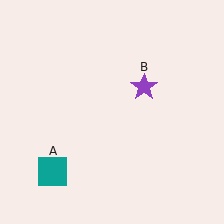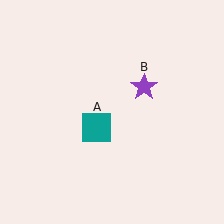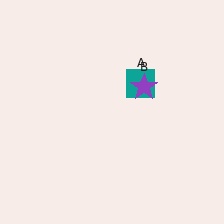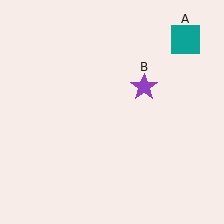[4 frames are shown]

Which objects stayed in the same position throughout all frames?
Purple star (object B) remained stationary.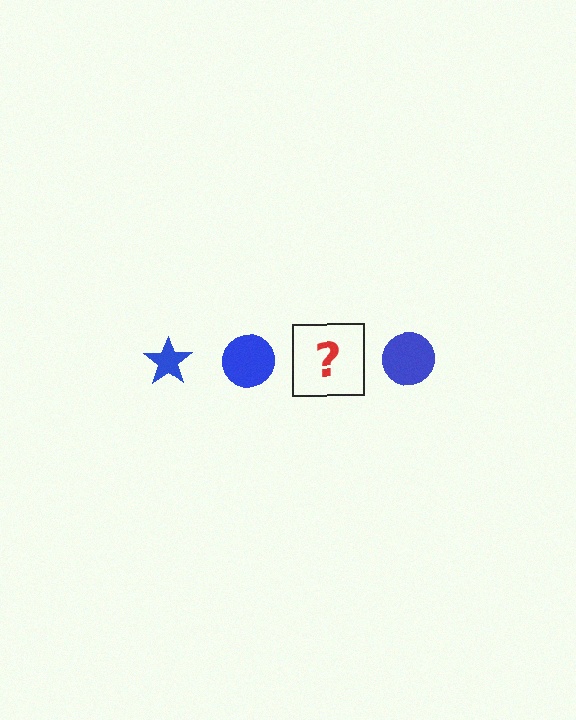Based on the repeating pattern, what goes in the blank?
The blank should be a blue star.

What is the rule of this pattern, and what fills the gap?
The rule is that the pattern cycles through star, circle shapes in blue. The gap should be filled with a blue star.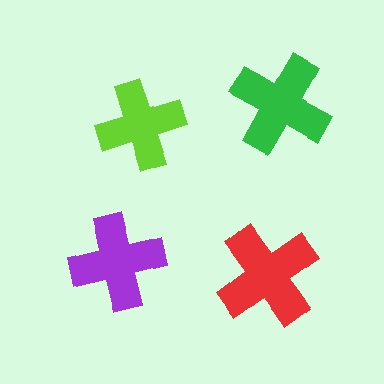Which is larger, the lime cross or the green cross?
The green one.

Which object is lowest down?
The red cross is bottommost.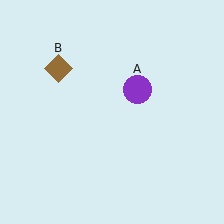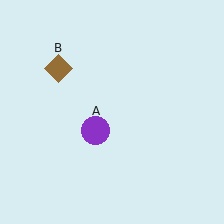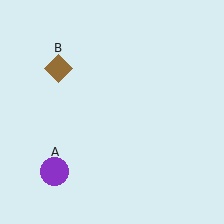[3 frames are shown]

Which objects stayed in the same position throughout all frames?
Brown diamond (object B) remained stationary.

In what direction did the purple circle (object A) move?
The purple circle (object A) moved down and to the left.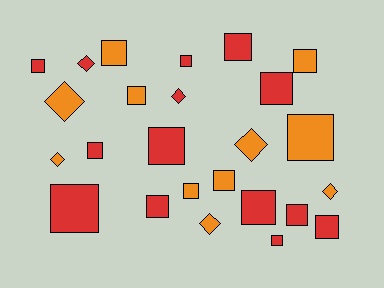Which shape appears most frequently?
Square, with 18 objects.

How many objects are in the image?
There are 25 objects.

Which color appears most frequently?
Red, with 14 objects.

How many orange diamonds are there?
There are 5 orange diamonds.